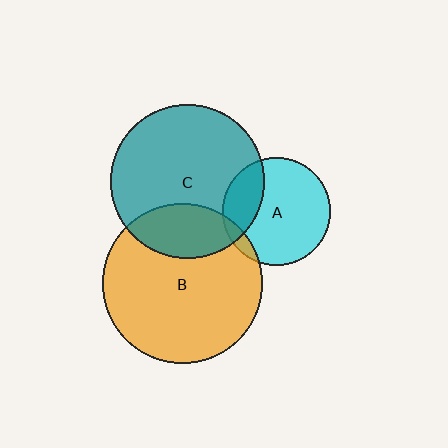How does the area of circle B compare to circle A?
Approximately 2.2 times.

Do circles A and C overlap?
Yes.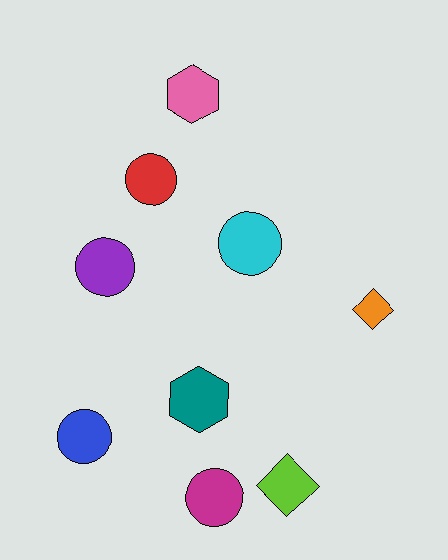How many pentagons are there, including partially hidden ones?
There are no pentagons.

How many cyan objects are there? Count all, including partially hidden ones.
There is 1 cyan object.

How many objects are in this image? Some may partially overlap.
There are 9 objects.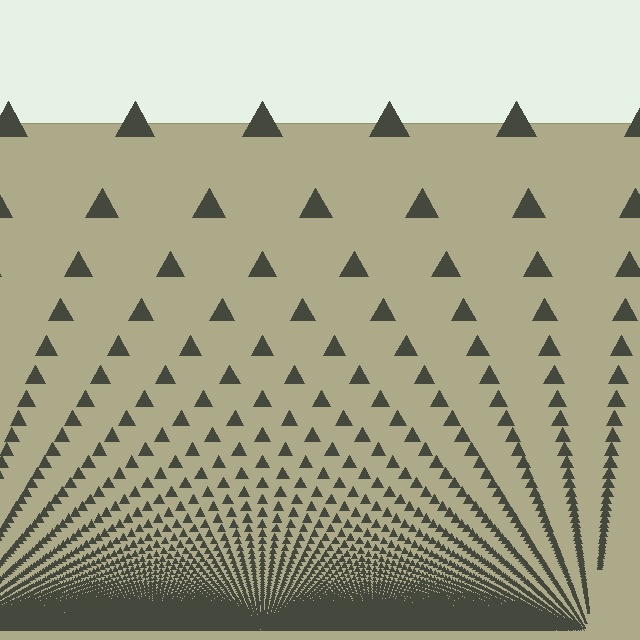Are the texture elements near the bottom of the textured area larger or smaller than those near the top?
Smaller. The gradient is inverted — elements near the bottom are smaller and denser.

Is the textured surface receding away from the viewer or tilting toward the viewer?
The surface appears to tilt toward the viewer. Texture elements get larger and sparser toward the top.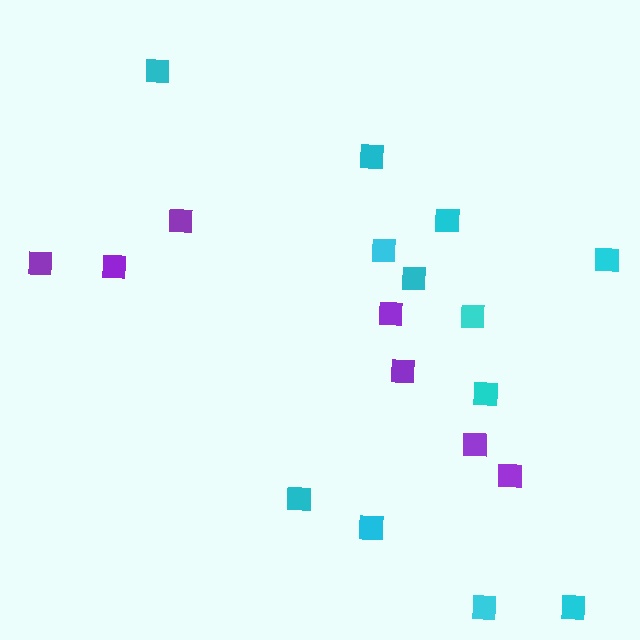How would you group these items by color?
There are 2 groups: one group of cyan squares (12) and one group of purple squares (7).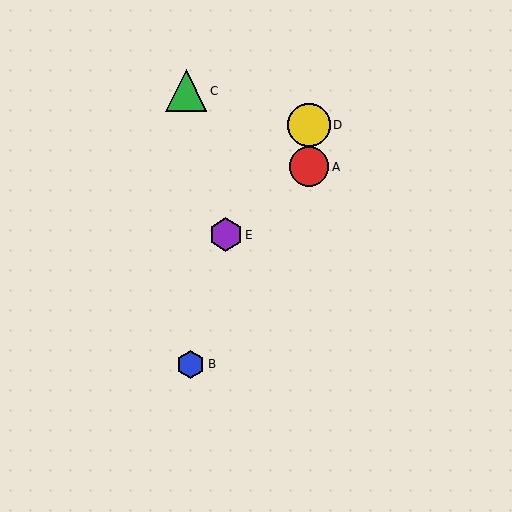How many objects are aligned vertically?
2 objects (A, D) are aligned vertically.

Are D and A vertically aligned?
Yes, both are at x≈309.